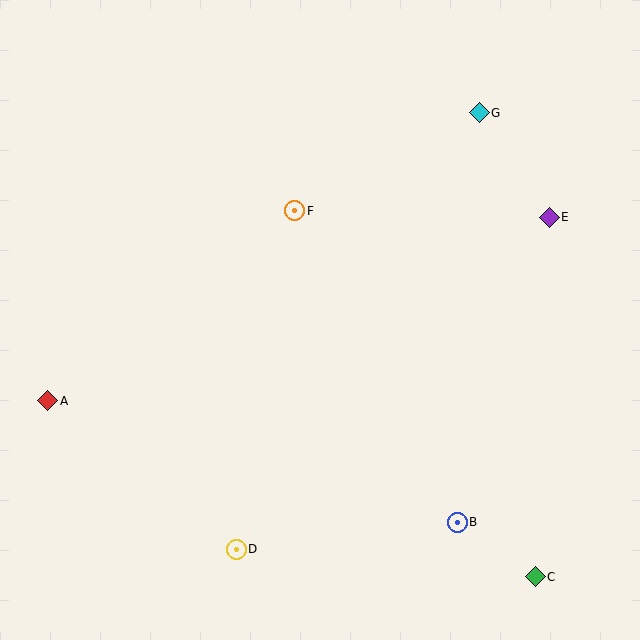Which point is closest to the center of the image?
Point F at (295, 211) is closest to the center.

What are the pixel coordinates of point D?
Point D is at (236, 549).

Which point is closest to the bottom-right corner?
Point C is closest to the bottom-right corner.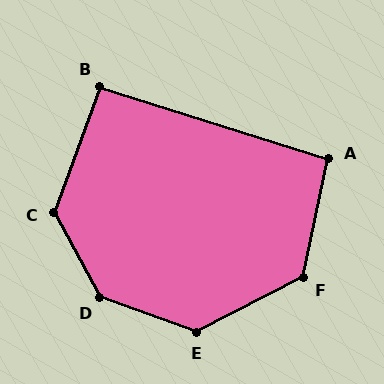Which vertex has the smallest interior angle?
B, at approximately 93 degrees.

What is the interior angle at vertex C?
Approximately 131 degrees (obtuse).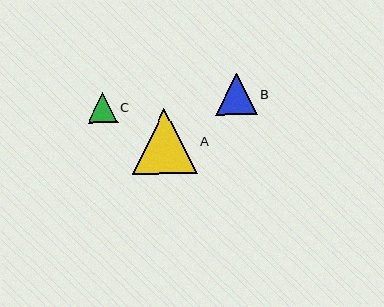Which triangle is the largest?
Triangle A is the largest with a size of approximately 65 pixels.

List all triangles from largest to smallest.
From largest to smallest: A, B, C.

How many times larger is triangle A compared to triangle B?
Triangle A is approximately 1.6 times the size of triangle B.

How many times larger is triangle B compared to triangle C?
Triangle B is approximately 1.4 times the size of triangle C.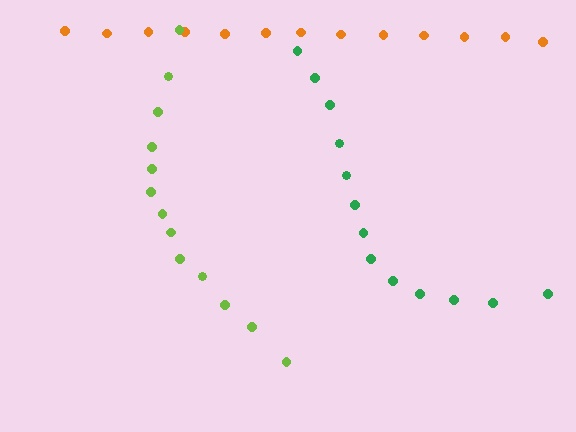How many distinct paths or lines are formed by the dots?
There are 3 distinct paths.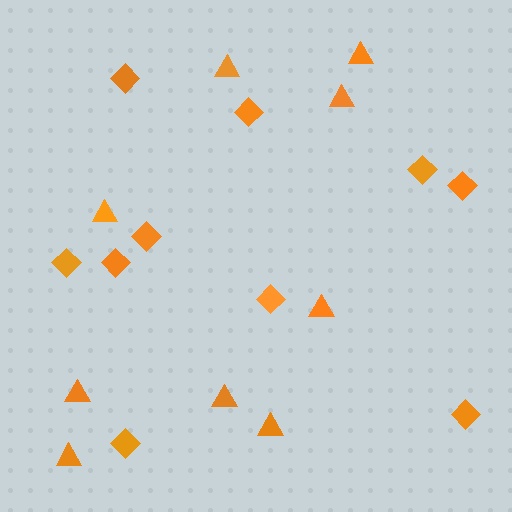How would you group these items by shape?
There are 2 groups: one group of triangles (9) and one group of diamonds (10).